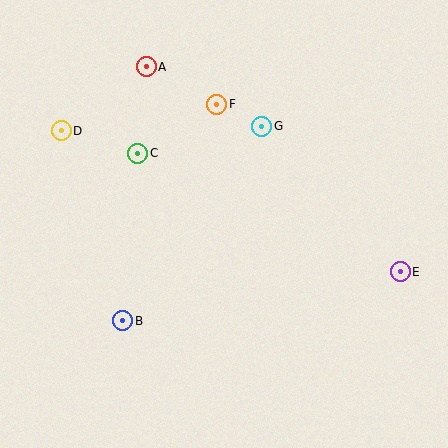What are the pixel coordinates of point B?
Point B is at (123, 321).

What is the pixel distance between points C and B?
The distance between C and B is 168 pixels.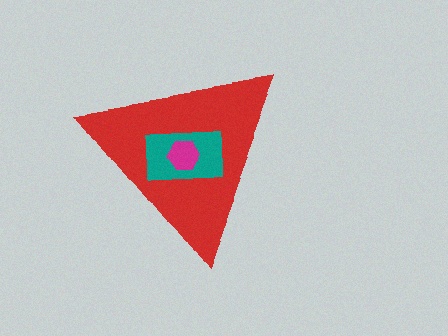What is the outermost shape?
The red triangle.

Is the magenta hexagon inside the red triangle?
Yes.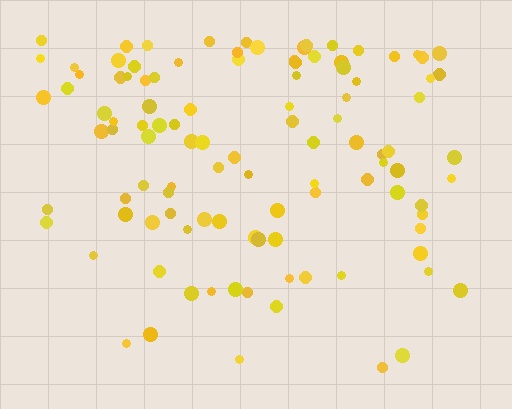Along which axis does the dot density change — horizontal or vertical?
Vertical.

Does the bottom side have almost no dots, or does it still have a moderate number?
Still a moderate number, just noticeably fewer than the top.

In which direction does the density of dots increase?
From bottom to top, with the top side densest.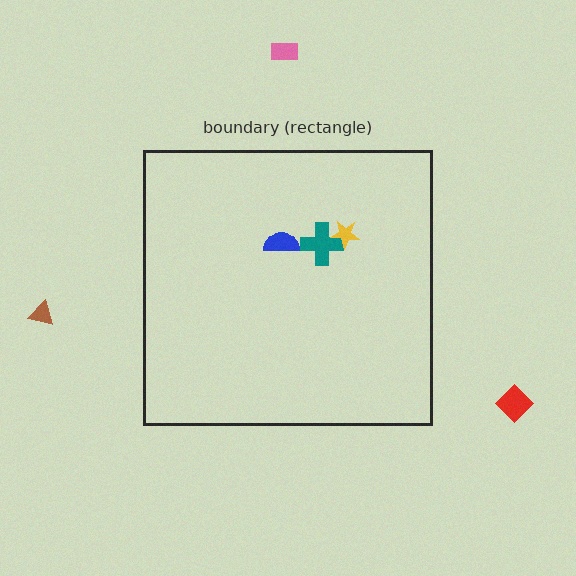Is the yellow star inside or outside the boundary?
Inside.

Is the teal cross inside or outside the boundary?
Inside.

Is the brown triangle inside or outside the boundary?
Outside.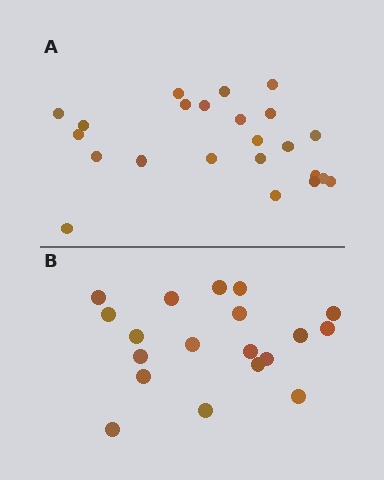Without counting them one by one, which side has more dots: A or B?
Region A (the top region) has more dots.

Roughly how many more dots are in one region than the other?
Region A has about 4 more dots than region B.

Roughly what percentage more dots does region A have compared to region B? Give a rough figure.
About 20% more.